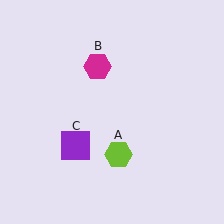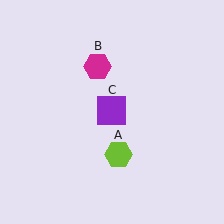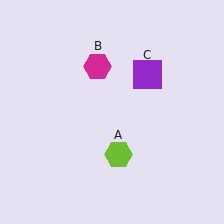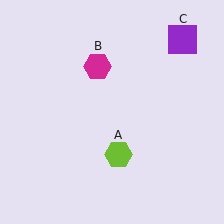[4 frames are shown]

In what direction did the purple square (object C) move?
The purple square (object C) moved up and to the right.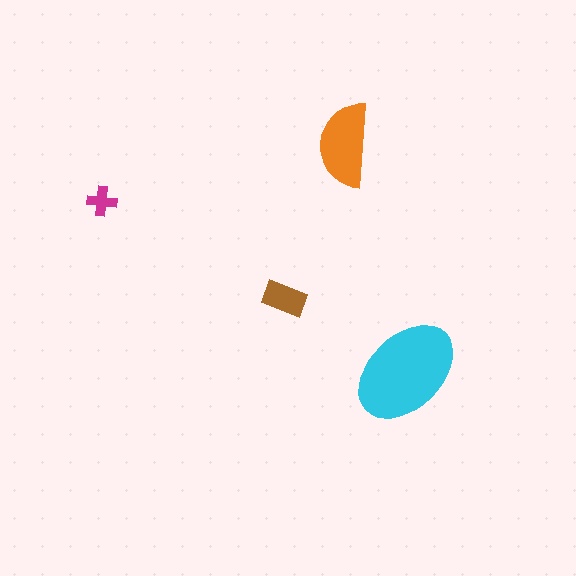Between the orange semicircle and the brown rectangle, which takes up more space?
The orange semicircle.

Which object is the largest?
The cyan ellipse.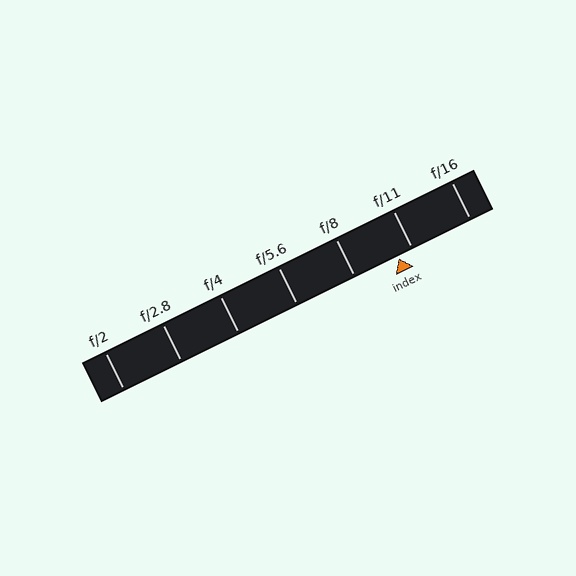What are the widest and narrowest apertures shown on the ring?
The widest aperture shown is f/2 and the narrowest is f/16.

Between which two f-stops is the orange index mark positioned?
The index mark is between f/8 and f/11.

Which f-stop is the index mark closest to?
The index mark is closest to f/11.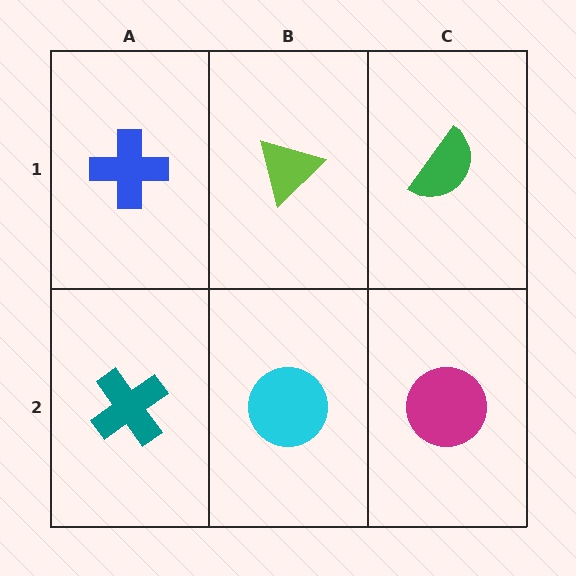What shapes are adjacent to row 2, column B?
A lime triangle (row 1, column B), a teal cross (row 2, column A), a magenta circle (row 2, column C).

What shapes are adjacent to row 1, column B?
A cyan circle (row 2, column B), a blue cross (row 1, column A), a green semicircle (row 1, column C).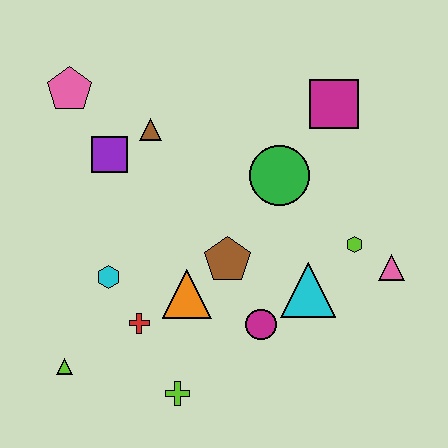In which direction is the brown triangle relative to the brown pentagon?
The brown triangle is above the brown pentagon.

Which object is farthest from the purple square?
The pink triangle is farthest from the purple square.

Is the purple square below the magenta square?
Yes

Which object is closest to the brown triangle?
The purple square is closest to the brown triangle.